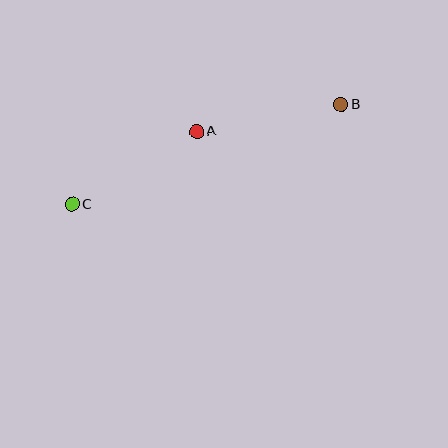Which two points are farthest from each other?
Points B and C are farthest from each other.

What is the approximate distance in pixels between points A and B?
The distance between A and B is approximately 147 pixels.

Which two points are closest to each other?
Points A and C are closest to each other.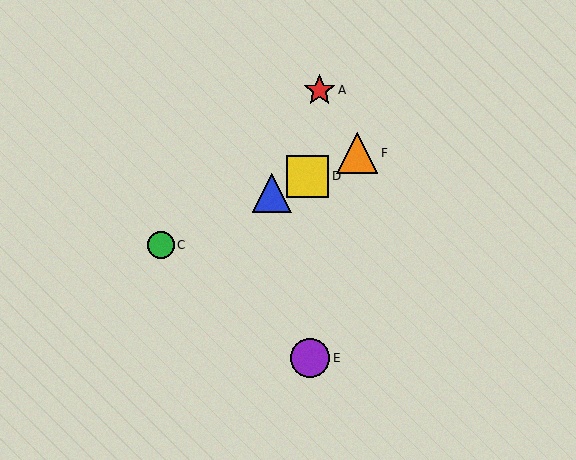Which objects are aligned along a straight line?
Objects B, C, D, F are aligned along a straight line.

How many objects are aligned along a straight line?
4 objects (B, C, D, F) are aligned along a straight line.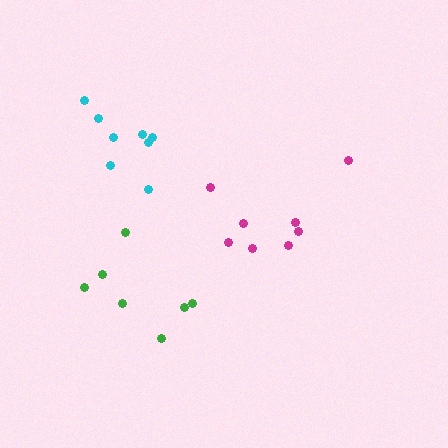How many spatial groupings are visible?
There are 3 spatial groupings.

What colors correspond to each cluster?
The clusters are colored: magenta, green, cyan.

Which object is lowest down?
The green cluster is bottommost.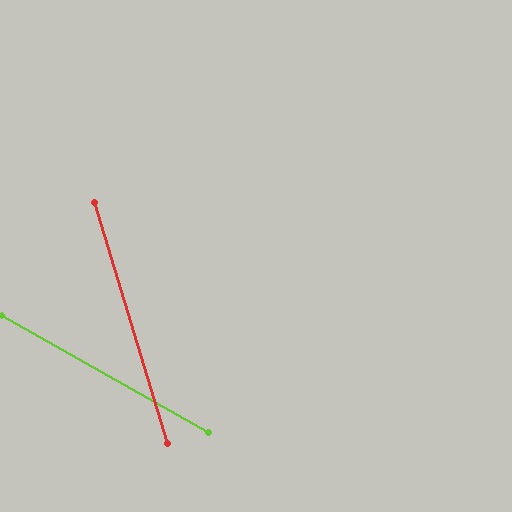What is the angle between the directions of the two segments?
Approximately 44 degrees.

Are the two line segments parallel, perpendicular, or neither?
Neither parallel nor perpendicular — they differ by about 44°.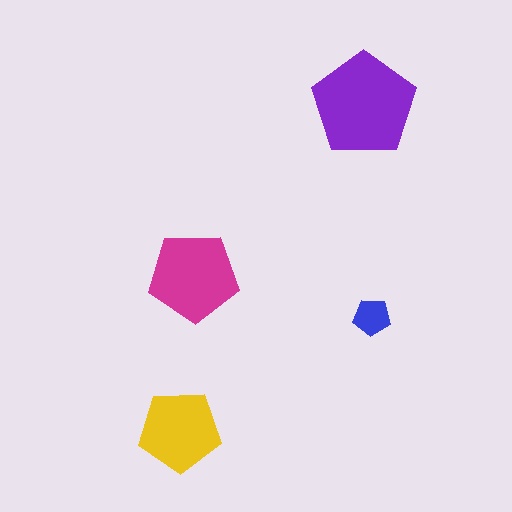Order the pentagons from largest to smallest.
the purple one, the magenta one, the yellow one, the blue one.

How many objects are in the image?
There are 4 objects in the image.